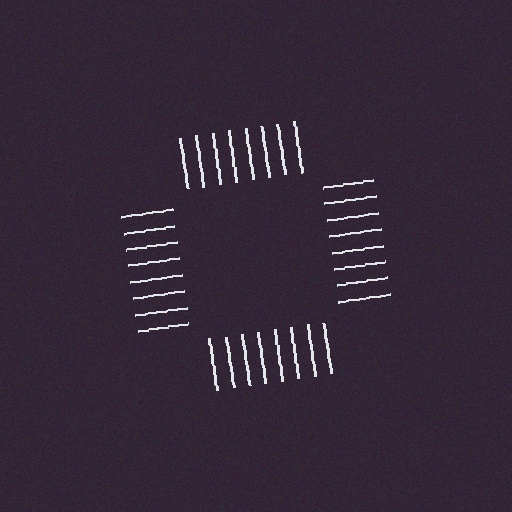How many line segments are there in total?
32 — 8 along each of the 4 edges.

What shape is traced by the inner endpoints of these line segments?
An illusory square — the line segments terminate on its edges but no continuous stroke is drawn.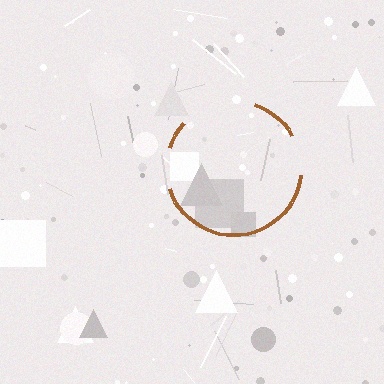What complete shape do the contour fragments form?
The contour fragments form a circle.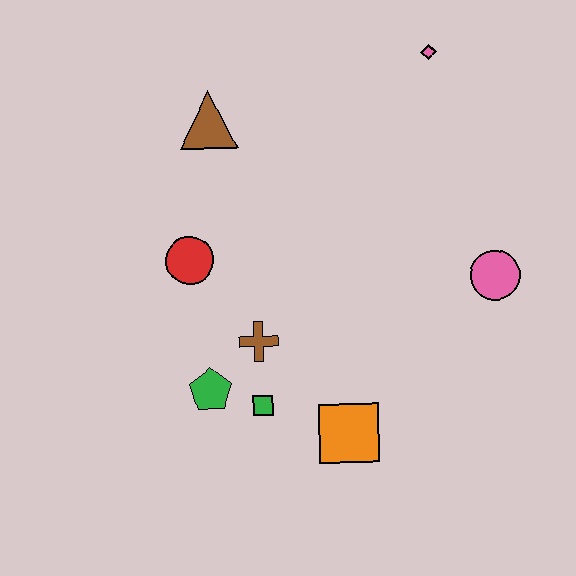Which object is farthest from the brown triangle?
The orange square is farthest from the brown triangle.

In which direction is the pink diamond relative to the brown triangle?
The pink diamond is to the right of the brown triangle.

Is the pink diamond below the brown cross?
No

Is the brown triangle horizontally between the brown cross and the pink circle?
No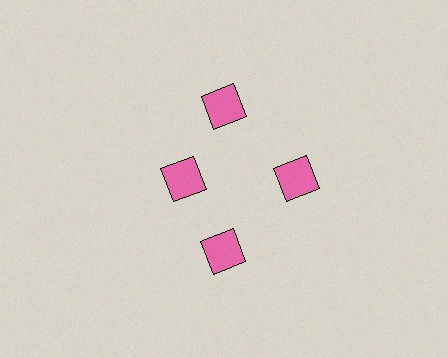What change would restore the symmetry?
The symmetry would be restored by moving it outward, back onto the ring so that all 4 diamonds sit at equal angles and equal distance from the center.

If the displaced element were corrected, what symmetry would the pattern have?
It would have 4-fold rotational symmetry — the pattern would map onto itself every 90 degrees.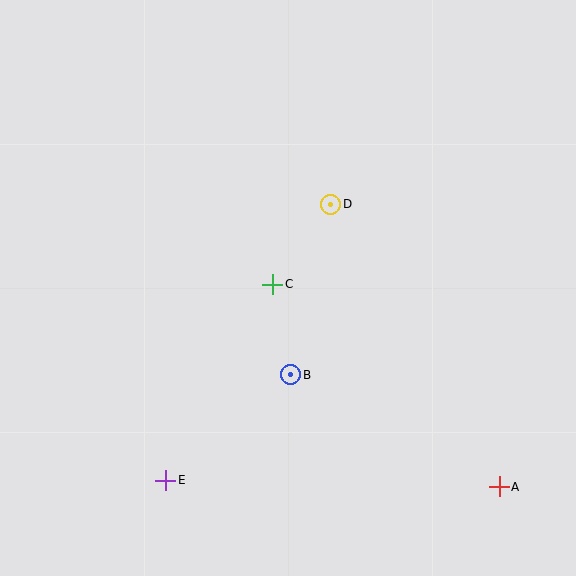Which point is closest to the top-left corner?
Point D is closest to the top-left corner.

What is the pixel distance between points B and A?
The distance between B and A is 237 pixels.